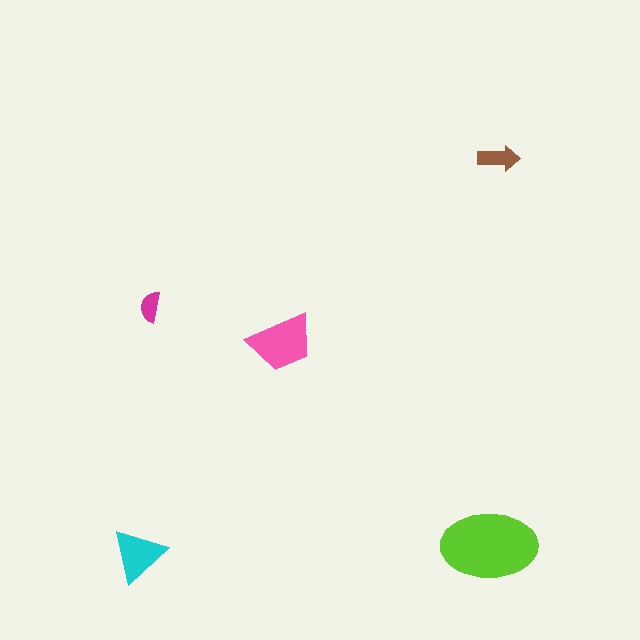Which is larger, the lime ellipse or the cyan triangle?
The lime ellipse.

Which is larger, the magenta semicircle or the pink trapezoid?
The pink trapezoid.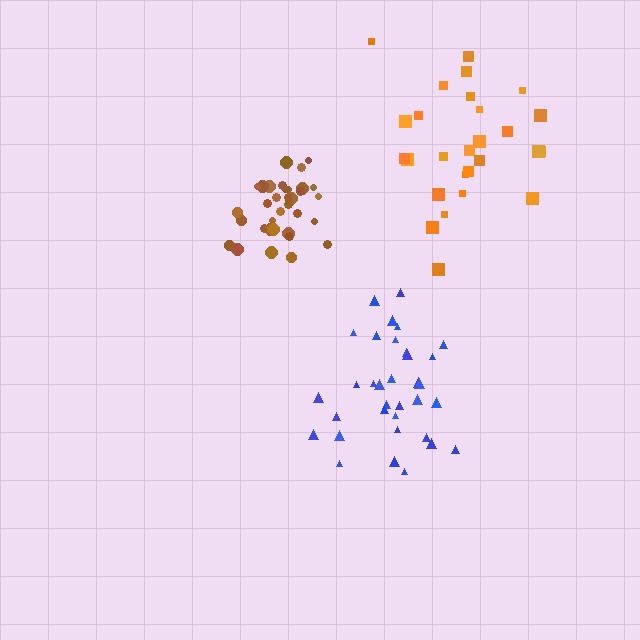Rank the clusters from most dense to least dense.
brown, blue, orange.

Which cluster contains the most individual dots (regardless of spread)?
Brown (35).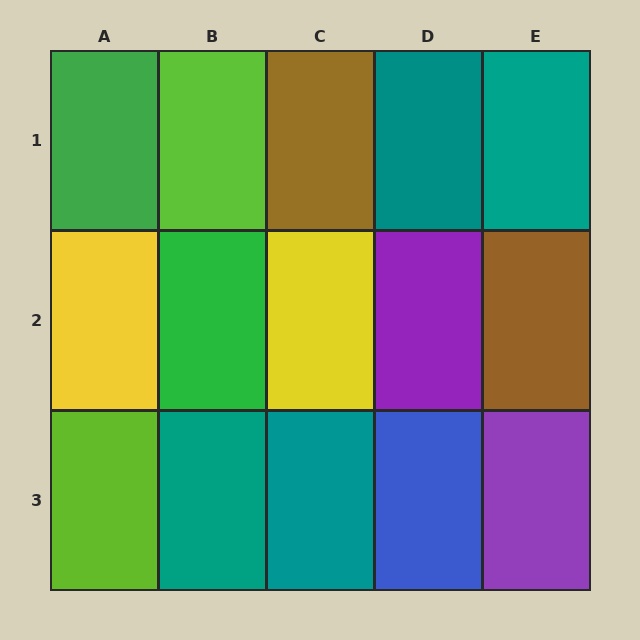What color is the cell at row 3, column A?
Lime.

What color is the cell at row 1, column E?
Teal.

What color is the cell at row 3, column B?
Teal.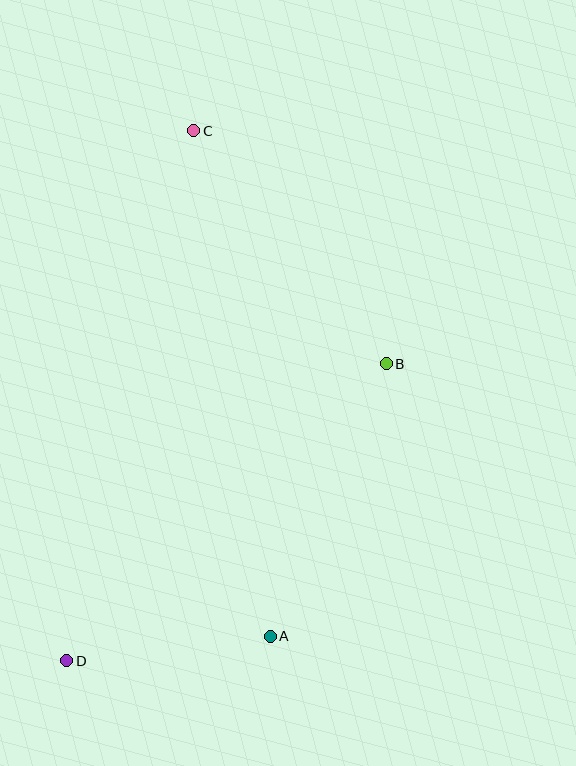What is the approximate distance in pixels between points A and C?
The distance between A and C is approximately 511 pixels.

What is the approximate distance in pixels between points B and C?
The distance between B and C is approximately 302 pixels.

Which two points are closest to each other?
Points A and D are closest to each other.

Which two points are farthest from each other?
Points C and D are farthest from each other.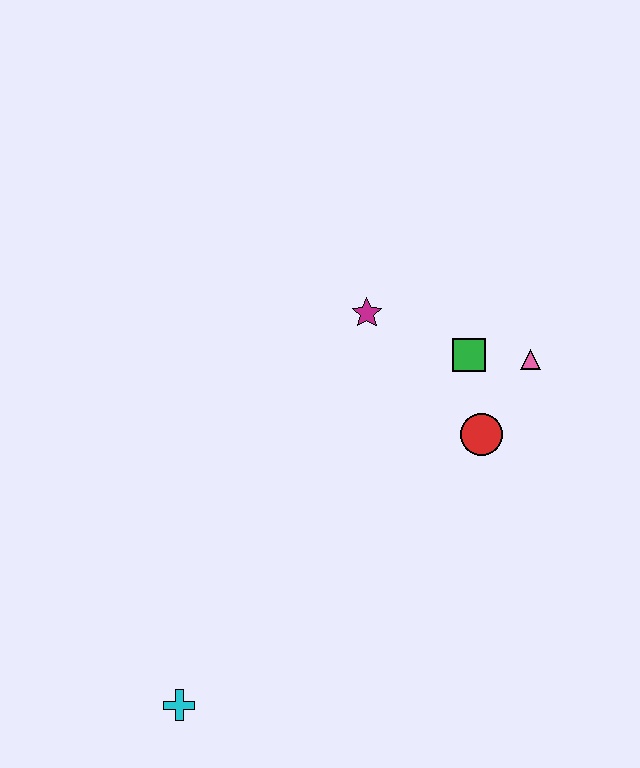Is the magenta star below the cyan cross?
No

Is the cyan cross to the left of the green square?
Yes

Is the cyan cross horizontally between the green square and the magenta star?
No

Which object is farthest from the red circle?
The cyan cross is farthest from the red circle.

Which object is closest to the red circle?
The green square is closest to the red circle.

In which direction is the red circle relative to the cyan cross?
The red circle is to the right of the cyan cross.